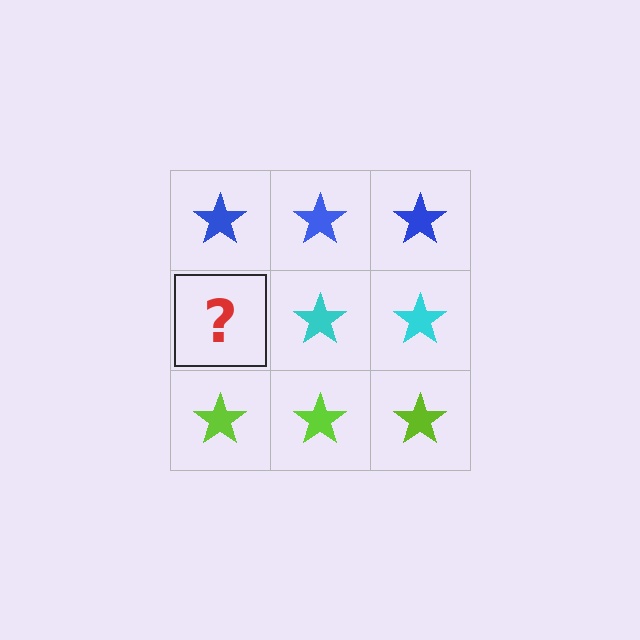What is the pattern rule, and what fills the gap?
The rule is that each row has a consistent color. The gap should be filled with a cyan star.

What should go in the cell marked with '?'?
The missing cell should contain a cyan star.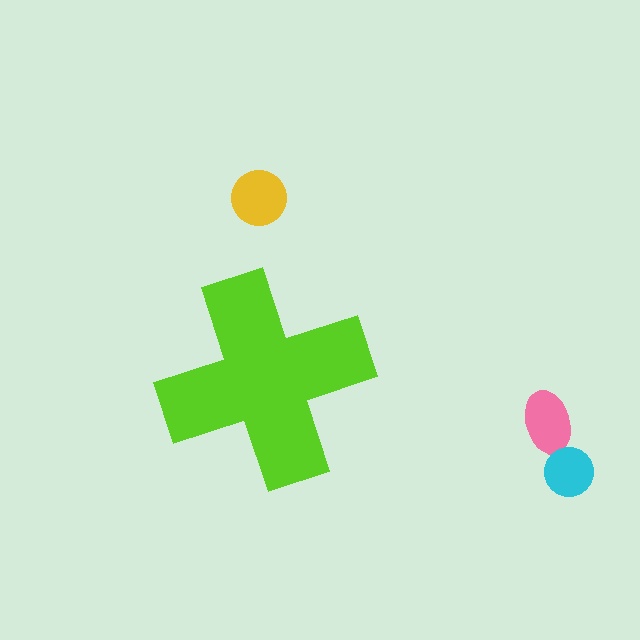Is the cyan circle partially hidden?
No, the cyan circle is fully visible.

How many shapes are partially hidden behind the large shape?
0 shapes are partially hidden.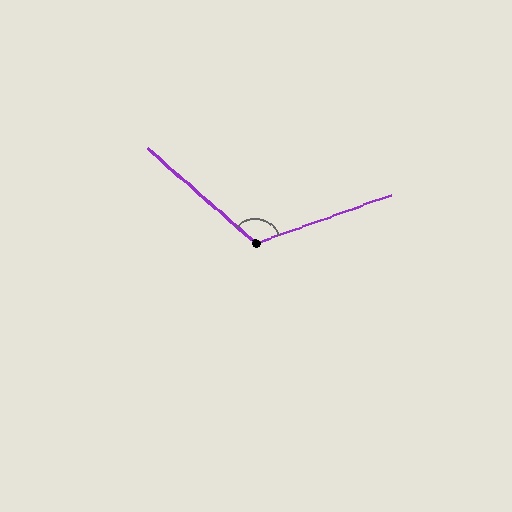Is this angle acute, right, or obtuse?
It is obtuse.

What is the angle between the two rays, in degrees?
Approximately 119 degrees.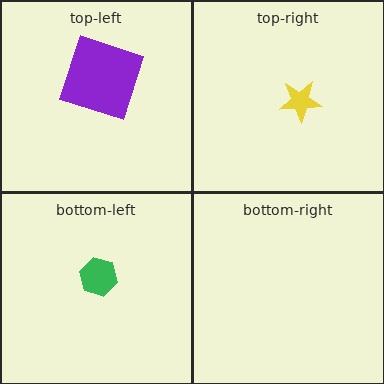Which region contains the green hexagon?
The bottom-left region.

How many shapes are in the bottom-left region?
1.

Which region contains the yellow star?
The top-right region.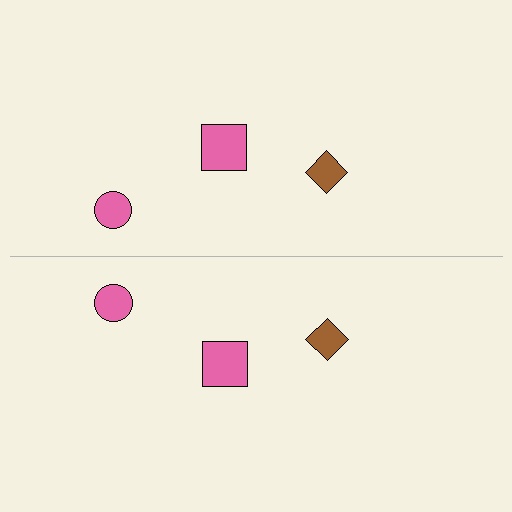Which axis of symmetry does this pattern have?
The pattern has a horizontal axis of symmetry running through the center of the image.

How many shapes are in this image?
There are 6 shapes in this image.